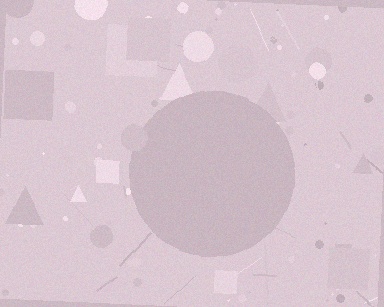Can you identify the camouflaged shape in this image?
The camouflaged shape is a circle.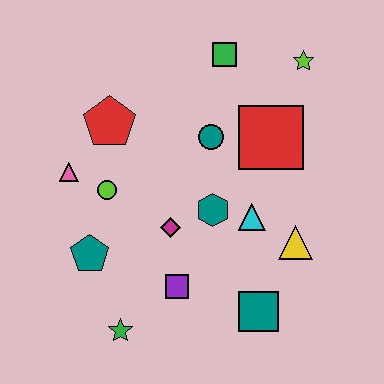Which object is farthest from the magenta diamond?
The lime star is farthest from the magenta diamond.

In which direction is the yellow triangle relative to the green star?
The yellow triangle is to the right of the green star.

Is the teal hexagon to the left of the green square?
Yes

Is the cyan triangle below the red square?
Yes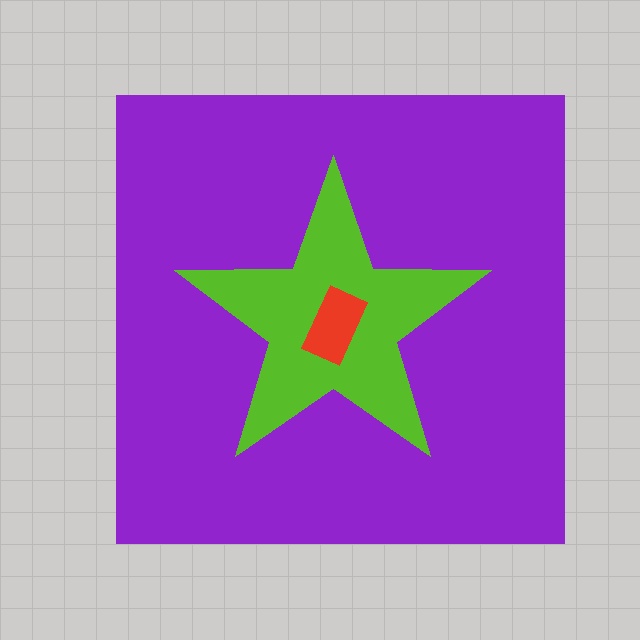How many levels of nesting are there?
3.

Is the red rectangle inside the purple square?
Yes.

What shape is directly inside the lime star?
The red rectangle.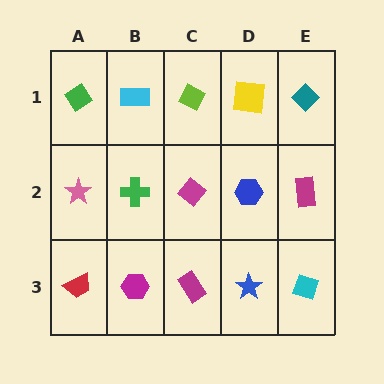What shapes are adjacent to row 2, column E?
A teal diamond (row 1, column E), a cyan diamond (row 3, column E), a blue hexagon (row 2, column D).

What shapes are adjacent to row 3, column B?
A green cross (row 2, column B), a red trapezoid (row 3, column A), a magenta rectangle (row 3, column C).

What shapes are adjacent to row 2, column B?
A cyan rectangle (row 1, column B), a magenta hexagon (row 3, column B), a pink star (row 2, column A), a magenta diamond (row 2, column C).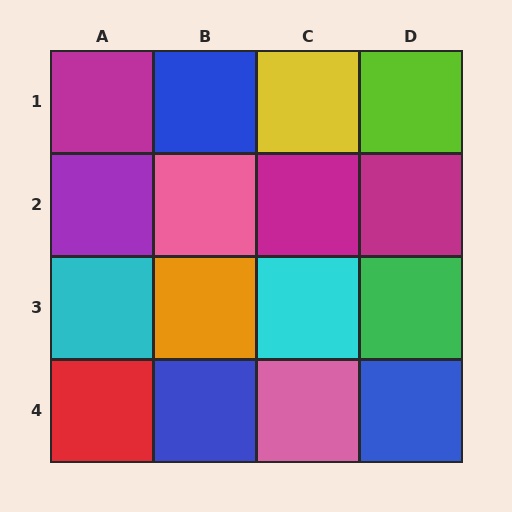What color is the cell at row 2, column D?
Magenta.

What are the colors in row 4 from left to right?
Red, blue, pink, blue.